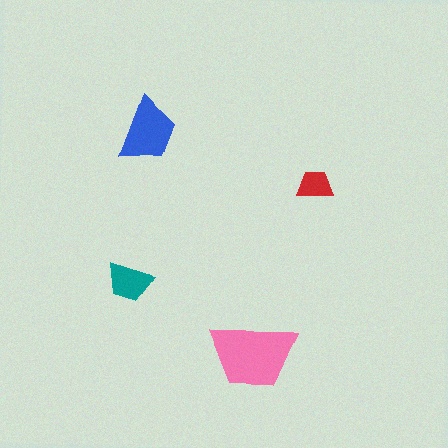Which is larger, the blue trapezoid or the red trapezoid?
The blue one.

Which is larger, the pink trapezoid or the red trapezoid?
The pink one.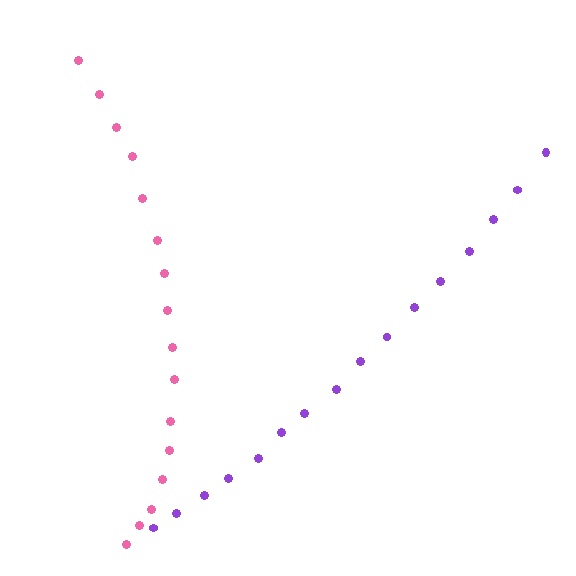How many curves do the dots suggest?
There are 2 distinct paths.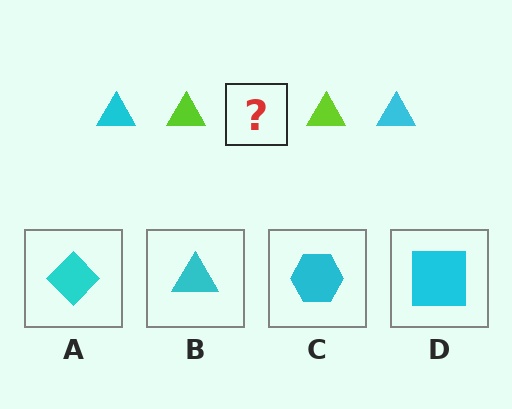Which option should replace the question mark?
Option B.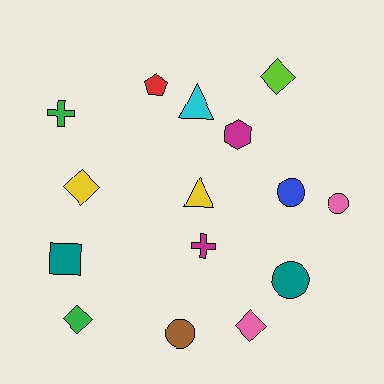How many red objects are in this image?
There is 1 red object.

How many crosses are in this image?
There are 2 crosses.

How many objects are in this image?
There are 15 objects.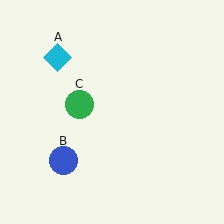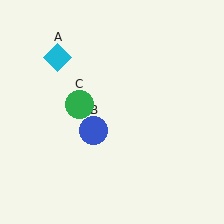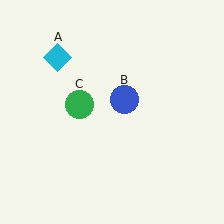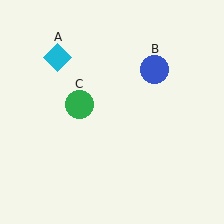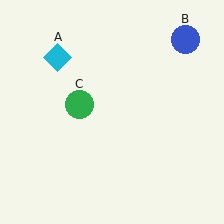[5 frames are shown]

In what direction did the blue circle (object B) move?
The blue circle (object B) moved up and to the right.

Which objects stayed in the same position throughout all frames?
Cyan diamond (object A) and green circle (object C) remained stationary.